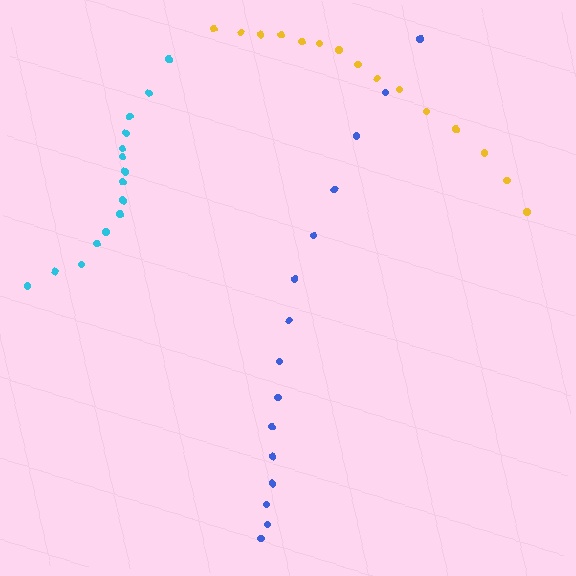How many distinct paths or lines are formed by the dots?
There are 3 distinct paths.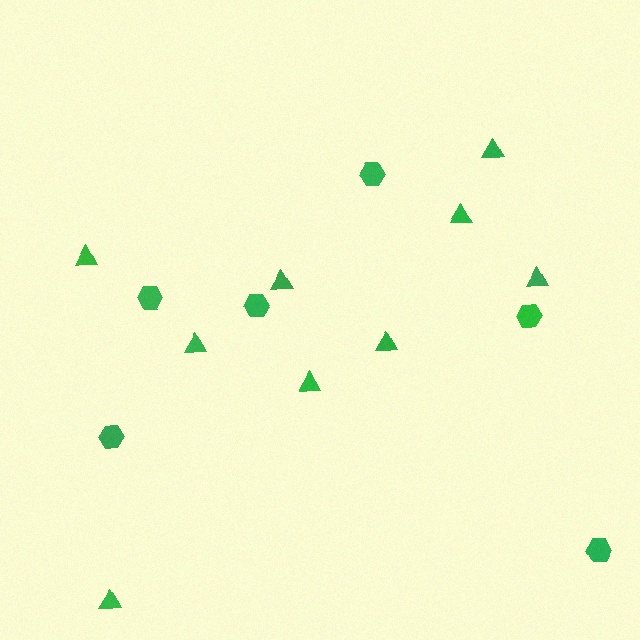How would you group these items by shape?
There are 2 groups: one group of hexagons (6) and one group of triangles (9).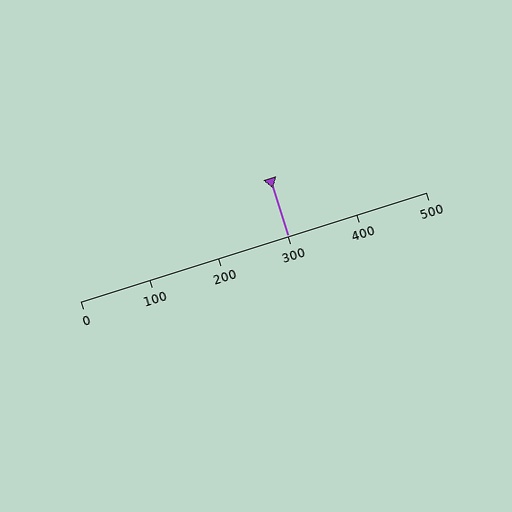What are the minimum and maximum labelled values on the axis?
The axis runs from 0 to 500.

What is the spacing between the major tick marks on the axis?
The major ticks are spaced 100 apart.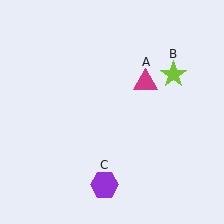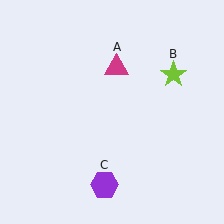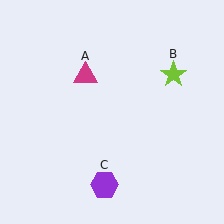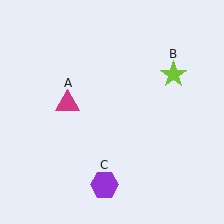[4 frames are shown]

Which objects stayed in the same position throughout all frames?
Lime star (object B) and purple hexagon (object C) remained stationary.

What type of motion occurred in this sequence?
The magenta triangle (object A) rotated counterclockwise around the center of the scene.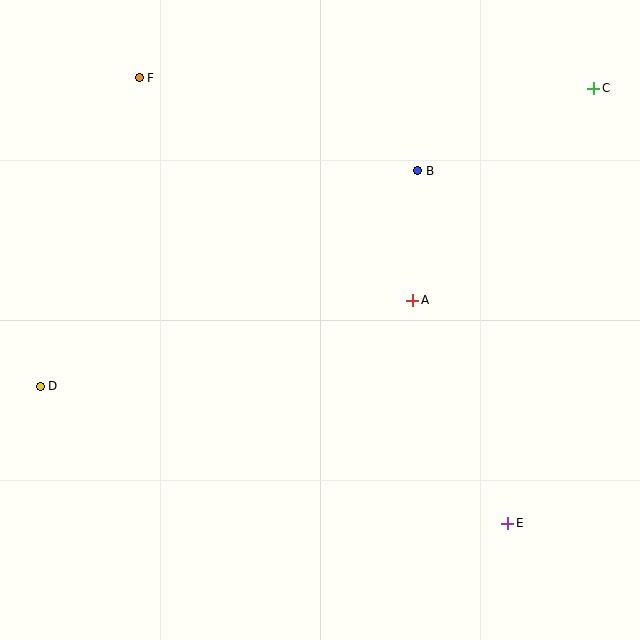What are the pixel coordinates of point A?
Point A is at (413, 300).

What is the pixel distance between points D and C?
The distance between D and C is 629 pixels.